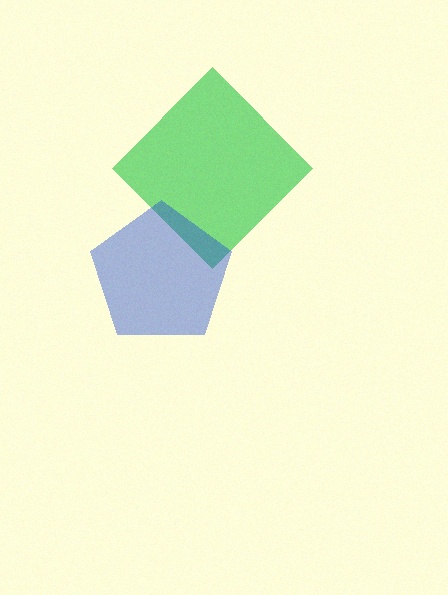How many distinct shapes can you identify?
There are 2 distinct shapes: a green diamond, a blue pentagon.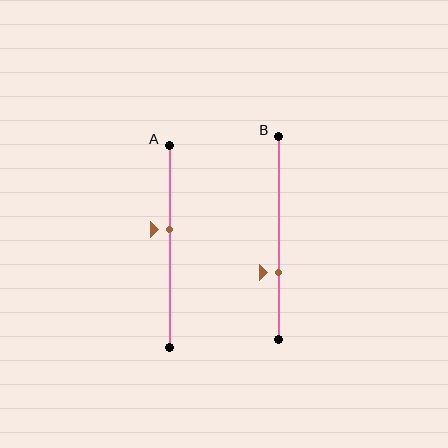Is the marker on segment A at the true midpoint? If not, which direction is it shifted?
No, the marker on segment A is shifted upward by about 9% of the segment length.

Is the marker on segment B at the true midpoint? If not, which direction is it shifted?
No, the marker on segment B is shifted downward by about 17% of the segment length.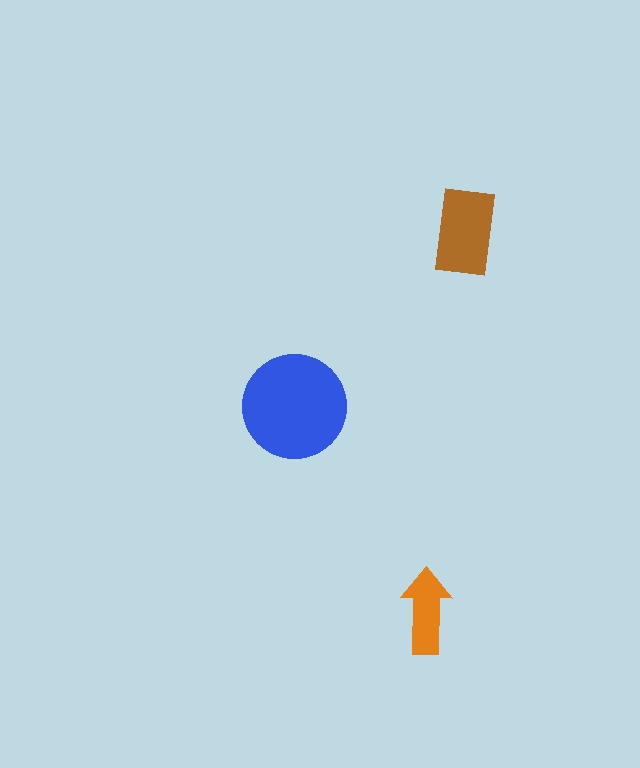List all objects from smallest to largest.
The orange arrow, the brown rectangle, the blue circle.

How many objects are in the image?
There are 3 objects in the image.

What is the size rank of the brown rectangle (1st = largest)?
2nd.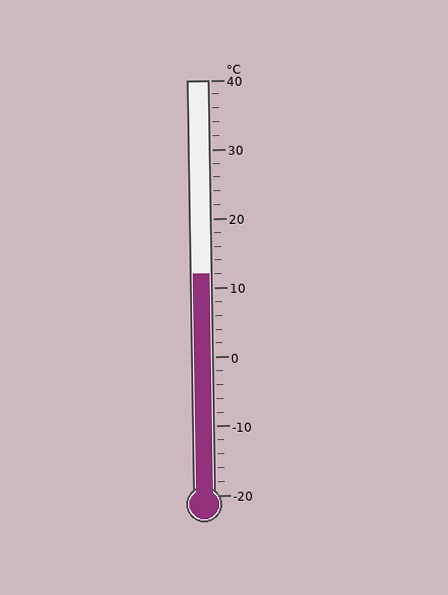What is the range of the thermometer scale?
The thermometer scale ranges from -20°C to 40°C.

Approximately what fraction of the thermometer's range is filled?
The thermometer is filled to approximately 55% of its range.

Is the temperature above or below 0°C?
The temperature is above 0°C.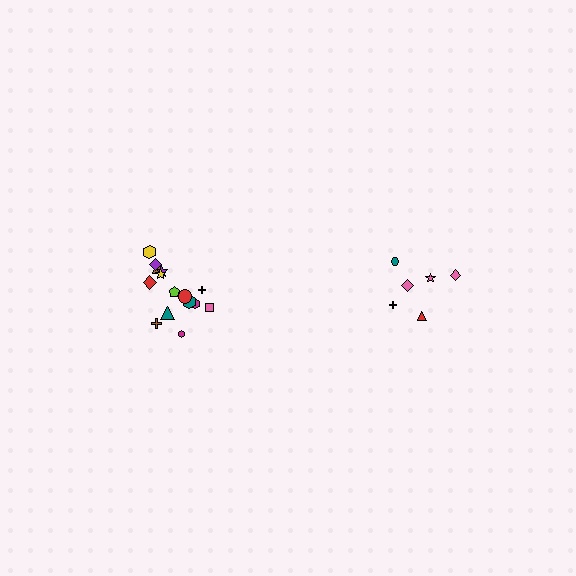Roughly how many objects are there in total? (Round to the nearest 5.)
Roughly 20 objects in total.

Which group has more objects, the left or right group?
The left group.